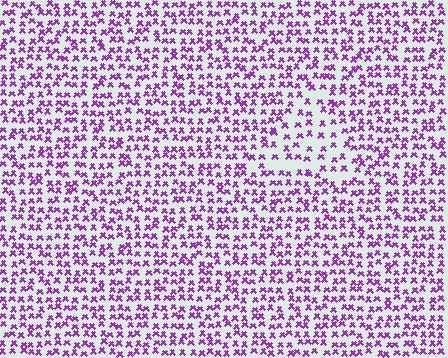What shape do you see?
I see a triangle.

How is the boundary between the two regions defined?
The boundary is defined by a change in element density (approximately 1.7x ratio). All elements are the same color, size, and shape.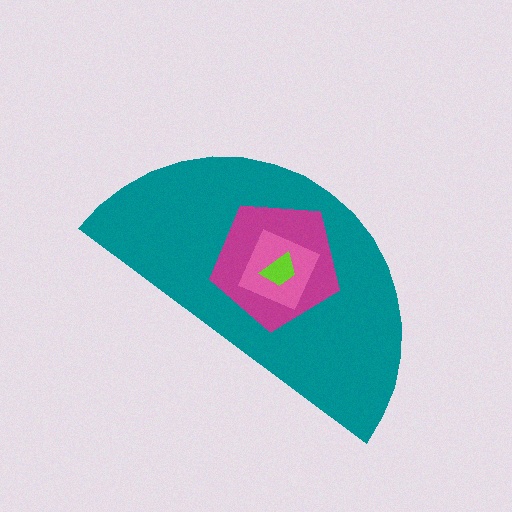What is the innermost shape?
The lime trapezoid.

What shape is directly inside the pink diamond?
The lime trapezoid.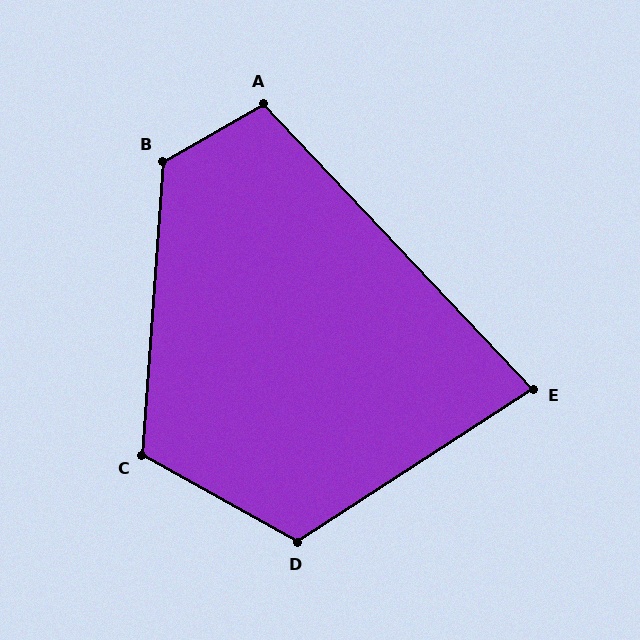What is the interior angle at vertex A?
Approximately 104 degrees (obtuse).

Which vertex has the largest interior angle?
B, at approximately 124 degrees.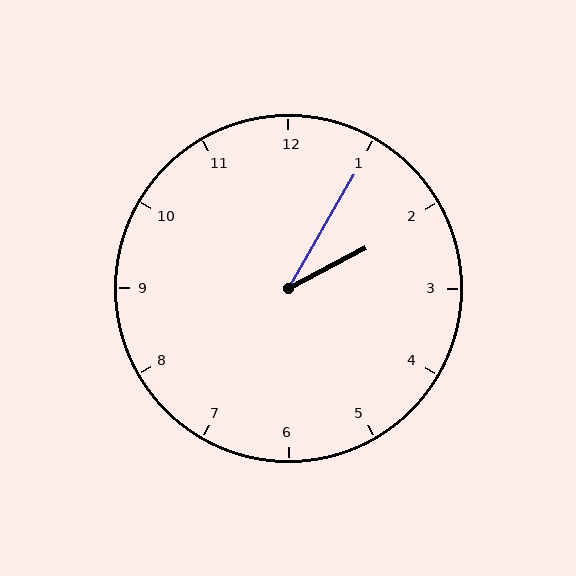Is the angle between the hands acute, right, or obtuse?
It is acute.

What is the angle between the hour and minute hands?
Approximately 32 degrees.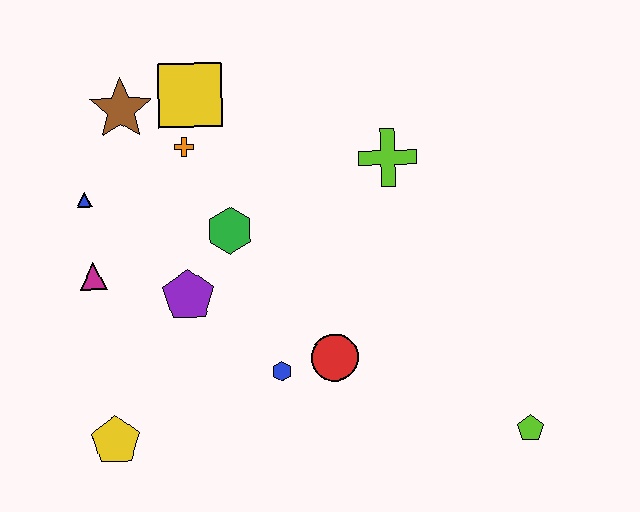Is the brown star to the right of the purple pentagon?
No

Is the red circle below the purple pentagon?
Yes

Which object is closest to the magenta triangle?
The blue triangle is closest to the magenta triangle.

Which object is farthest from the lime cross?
The yellow pentagon is farthest from the lime cross.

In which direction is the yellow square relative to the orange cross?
The yellow square is above the orange cross.